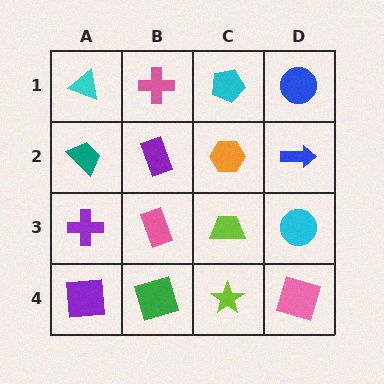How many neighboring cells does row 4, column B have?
3.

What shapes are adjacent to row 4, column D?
A cyan circle (row 3, column D), a lime star (row 4, column C).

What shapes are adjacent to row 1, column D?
A blue arrow (row 2, column D), a cyan pentagon (row 1, column C).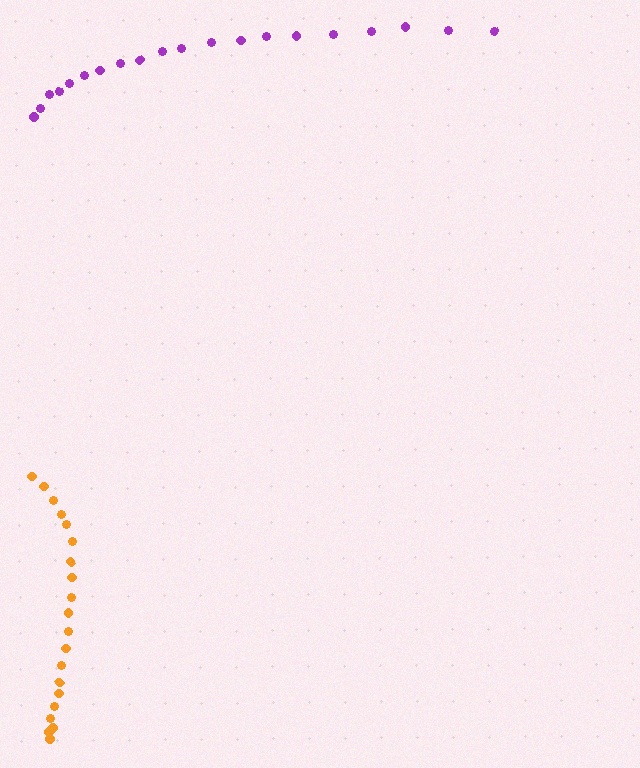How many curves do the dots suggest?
There are 2 distinct paths.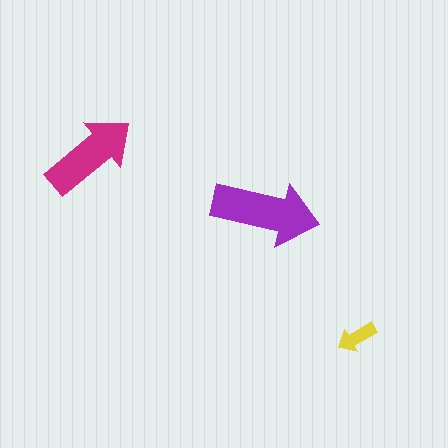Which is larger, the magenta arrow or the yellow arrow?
The magenta one.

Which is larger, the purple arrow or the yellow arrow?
The purple one.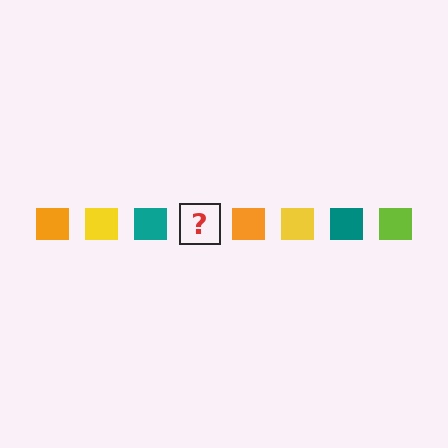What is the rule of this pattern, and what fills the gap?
The rule is that the pattern cycles through orange, yellow, teal, lime squares. The gap should be filled with a lime square.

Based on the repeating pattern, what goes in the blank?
The blank should be a lime square.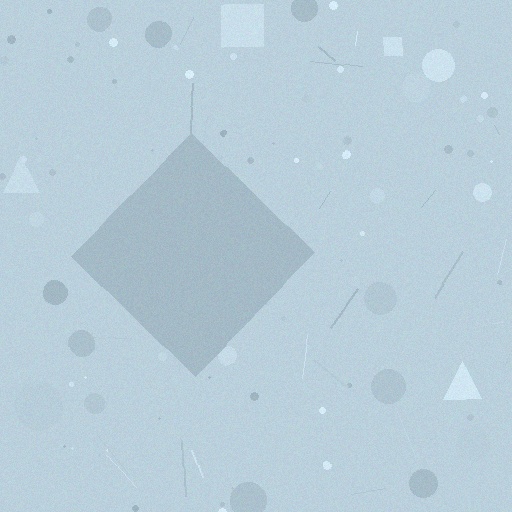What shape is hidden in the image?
A diamond is hidden in the image.